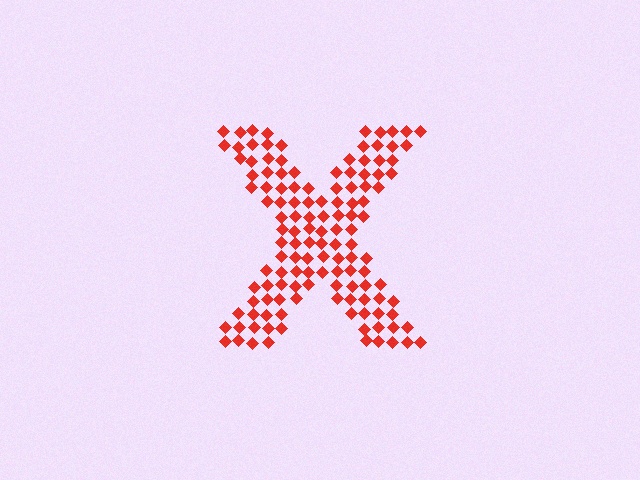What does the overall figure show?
The overall figure shows the letter X.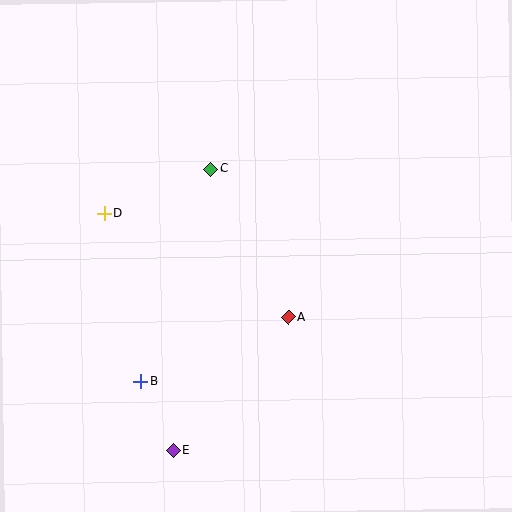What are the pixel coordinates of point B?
Point B is at (141, 381).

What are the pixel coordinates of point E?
Point E is at (173, 450).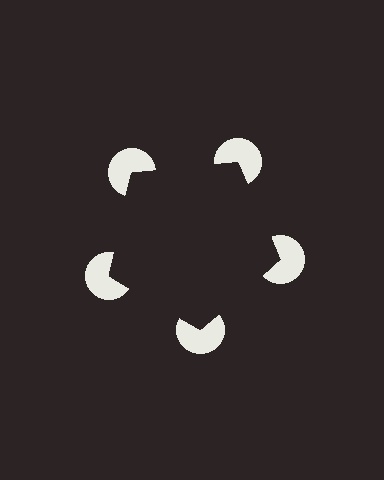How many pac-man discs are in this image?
There are 5 — one at each vertex of the illusory pentagon.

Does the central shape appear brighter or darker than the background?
It typically appears slightly darker than the background, even though no actual brightness change is drawn.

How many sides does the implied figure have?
5 sides.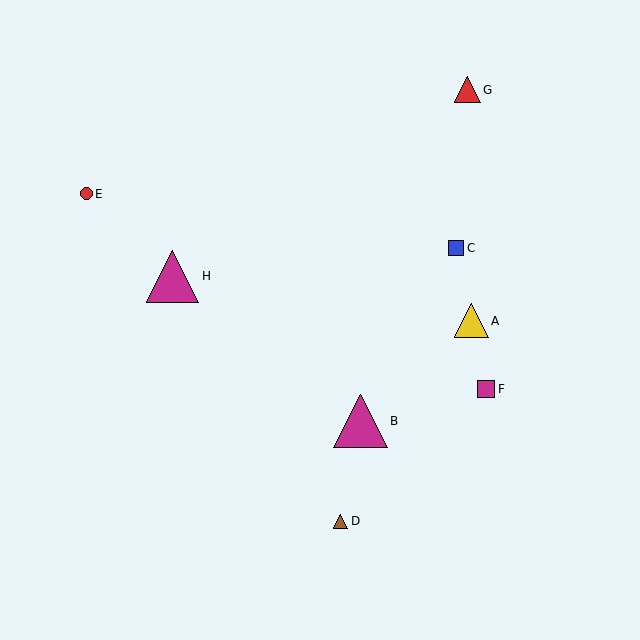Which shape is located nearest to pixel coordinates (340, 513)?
The brown triangle (labeled D) at (341, 521) is nearest to that location.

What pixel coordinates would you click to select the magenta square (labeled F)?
Click at (486, 389) to select the magenta square F.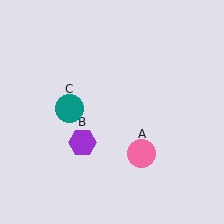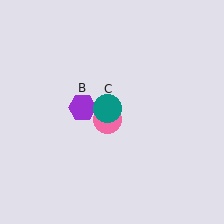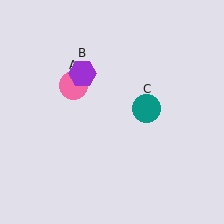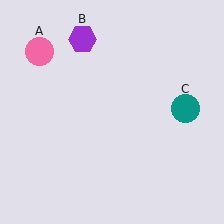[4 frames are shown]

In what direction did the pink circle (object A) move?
The pink circle (object A) moved up and to the left.